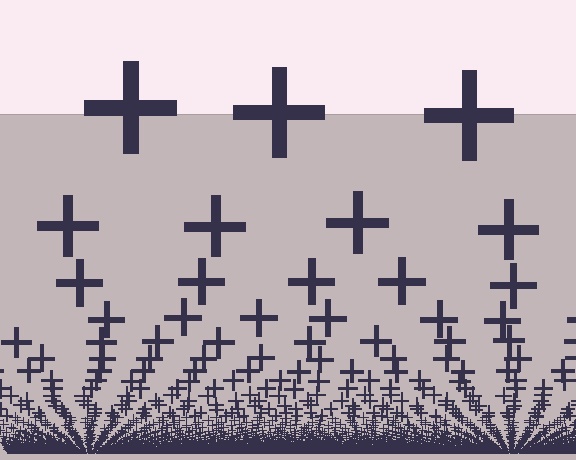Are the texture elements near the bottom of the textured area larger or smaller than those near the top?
Smaller. The gradient is inverted — elements near the bottom are smaller and denser.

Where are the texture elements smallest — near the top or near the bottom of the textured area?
Near the bottom.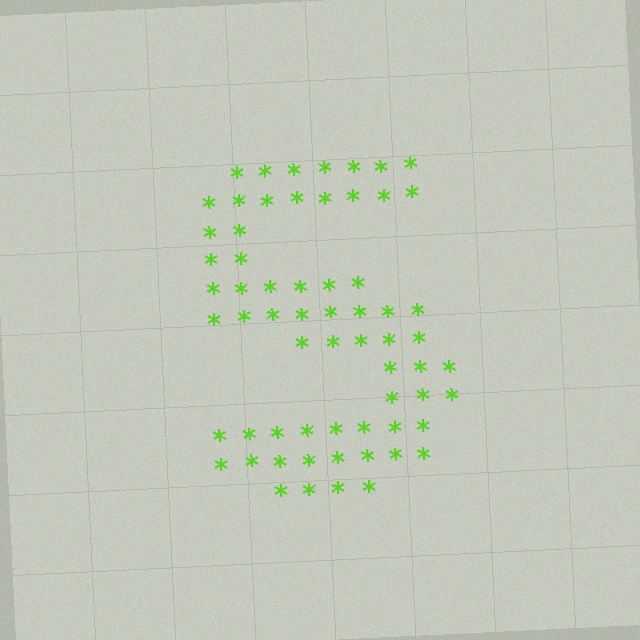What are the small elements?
The small elements are asterisks.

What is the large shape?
The large shape is the letter S.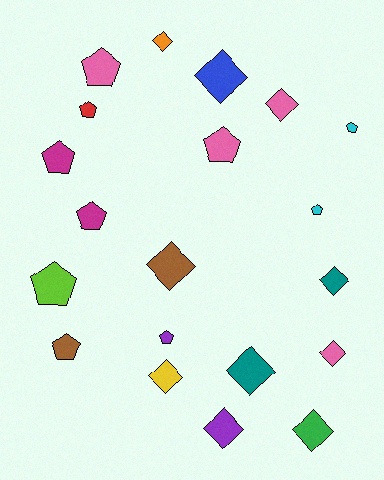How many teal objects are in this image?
There are 2 teal objects.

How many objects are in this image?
There are 20 objects.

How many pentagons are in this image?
There are 10 pentagons.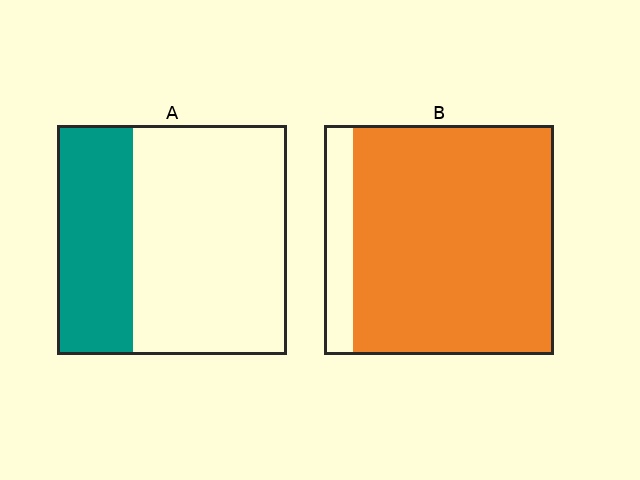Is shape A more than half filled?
No.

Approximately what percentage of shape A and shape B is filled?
A is approximately 35% and B is approximately 85%.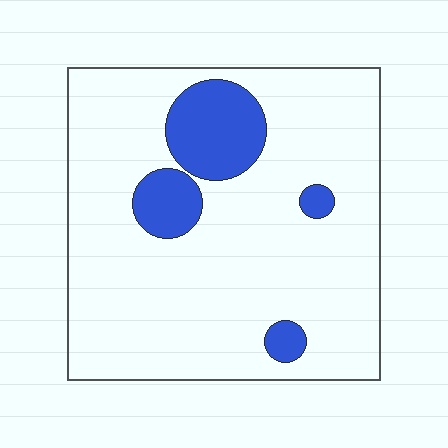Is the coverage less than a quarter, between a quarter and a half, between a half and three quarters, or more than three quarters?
Less than a quarter.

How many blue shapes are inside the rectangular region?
4.